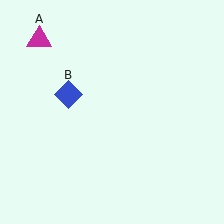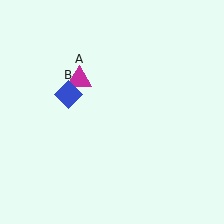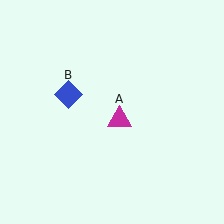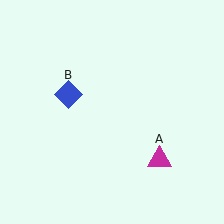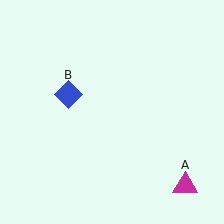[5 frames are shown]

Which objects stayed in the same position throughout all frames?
Blue diamond (object B) remained stationary.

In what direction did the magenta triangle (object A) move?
The magenta triangle (object A) moved down and to the right.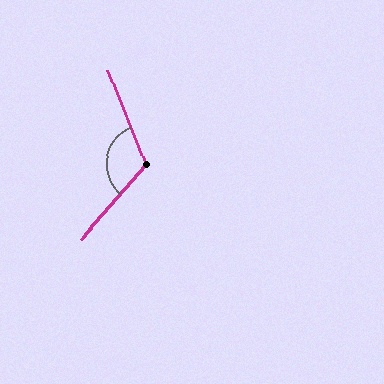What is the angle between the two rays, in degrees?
Approximately 117 degrees.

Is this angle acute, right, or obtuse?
It is obtuse.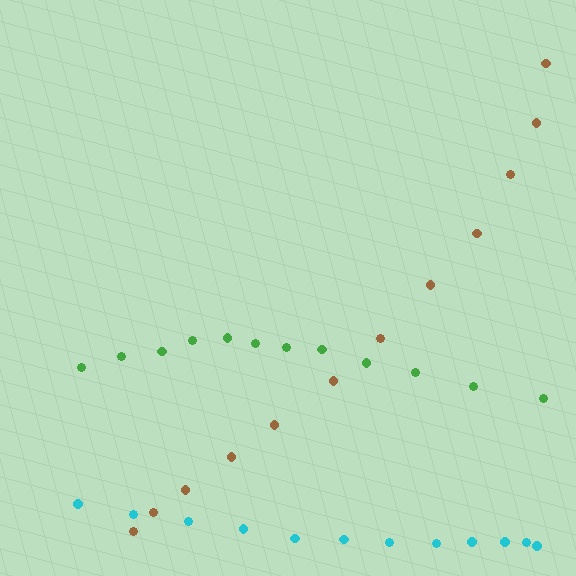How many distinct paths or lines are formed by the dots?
There are 3 distinct paths.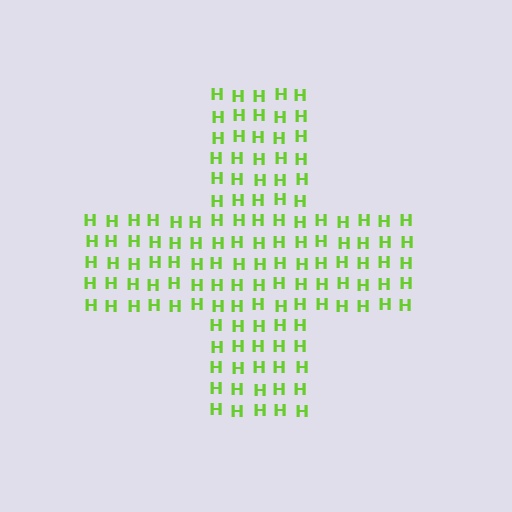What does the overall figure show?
The overall figure shows a cross.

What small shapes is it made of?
It is made of small letter H's.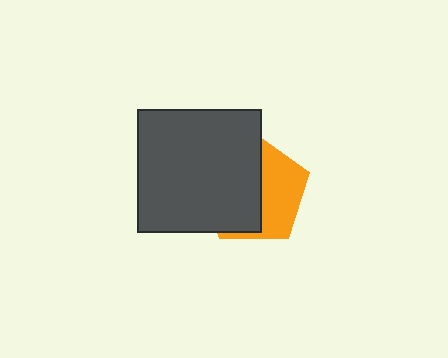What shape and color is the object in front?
The object in front is a dark gray rectangle.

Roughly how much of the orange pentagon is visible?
A small part of it is visible (roughly 43%).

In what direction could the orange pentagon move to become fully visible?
The orange pentagon could move right. That would shift it out from behind the dark gray rectangle entirely.